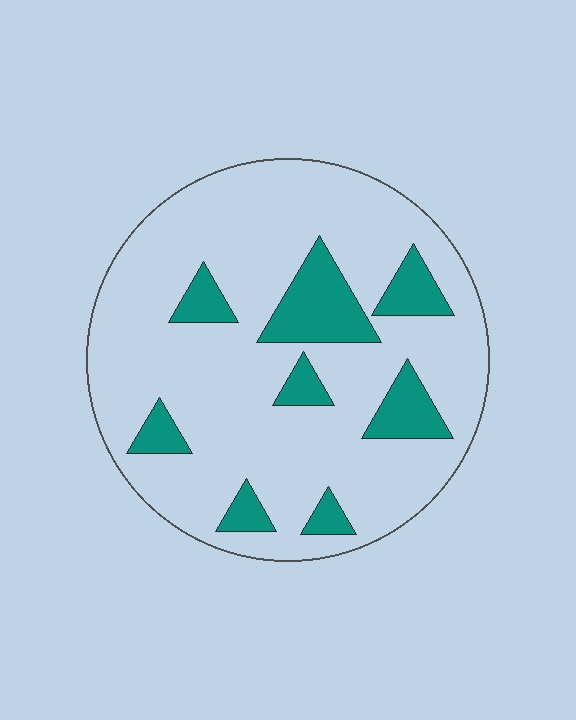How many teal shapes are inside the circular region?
8.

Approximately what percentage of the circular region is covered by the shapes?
Approximately 20%.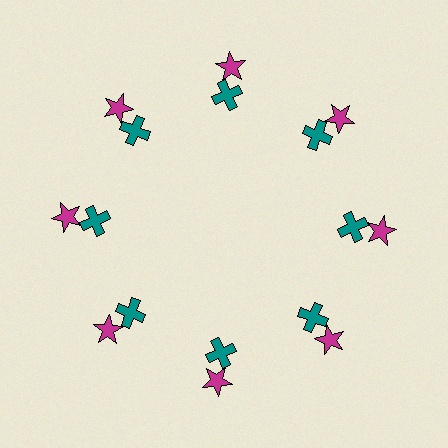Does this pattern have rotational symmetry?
Yes, this pattern has 8-fold rotational symmetry. It looks the same after rotating 45 degrees around the center.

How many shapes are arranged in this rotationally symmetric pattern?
There are 16 shapes, arranged in 8 groups of 2.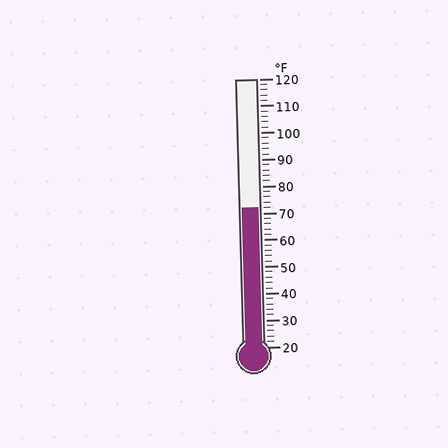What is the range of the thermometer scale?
The thermometer scale ranges from 20°F to 120°F.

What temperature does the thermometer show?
The thermometer shows approximately 72°F.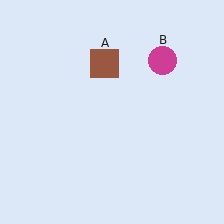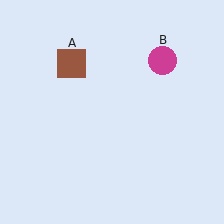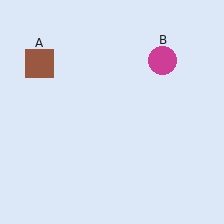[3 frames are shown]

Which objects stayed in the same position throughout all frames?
Magenta circle (object B) remained stationary.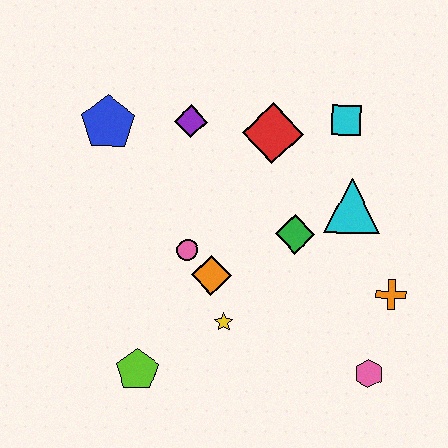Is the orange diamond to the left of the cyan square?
Yes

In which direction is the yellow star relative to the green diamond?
The yellow star is below the green diamond.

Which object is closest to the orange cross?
The pink hexagon is closest to the orange cross.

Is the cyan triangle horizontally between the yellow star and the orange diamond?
No